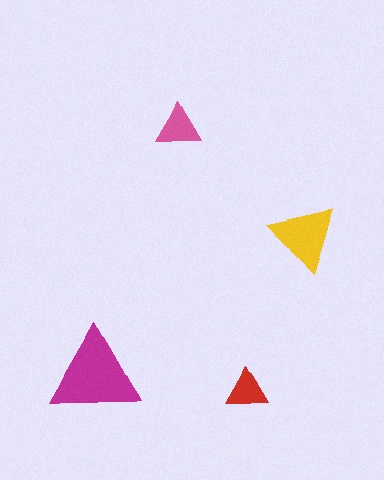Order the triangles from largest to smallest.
the magenta one, the yellow one, the pink one, the red one.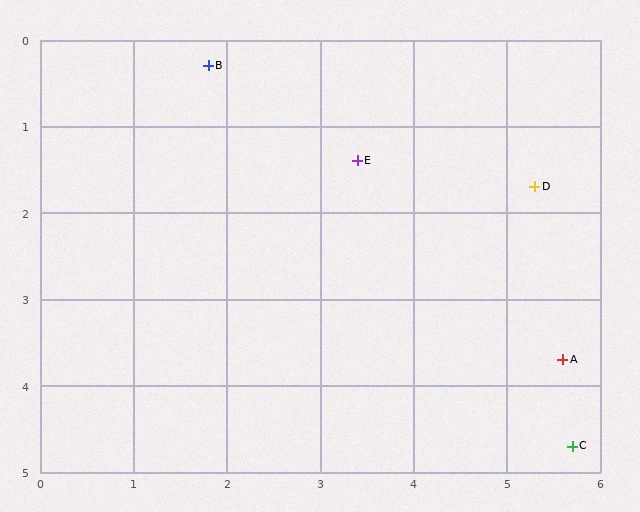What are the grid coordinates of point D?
Point D is at approximately (5.3, 1.7).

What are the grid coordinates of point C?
Point C is at approximately (5.7, 4.7).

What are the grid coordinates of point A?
Point A is at approximately (5.6, 3.7).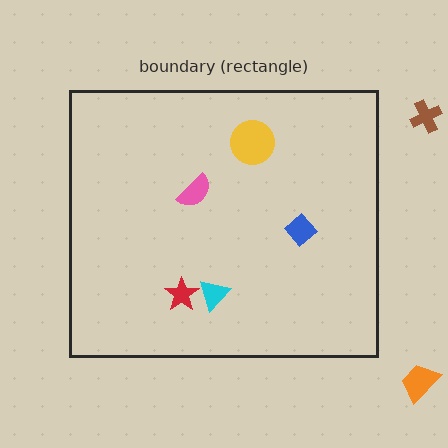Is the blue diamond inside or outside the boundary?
Inside.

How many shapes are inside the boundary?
5 inside, 2 outside.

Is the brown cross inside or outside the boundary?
Outside.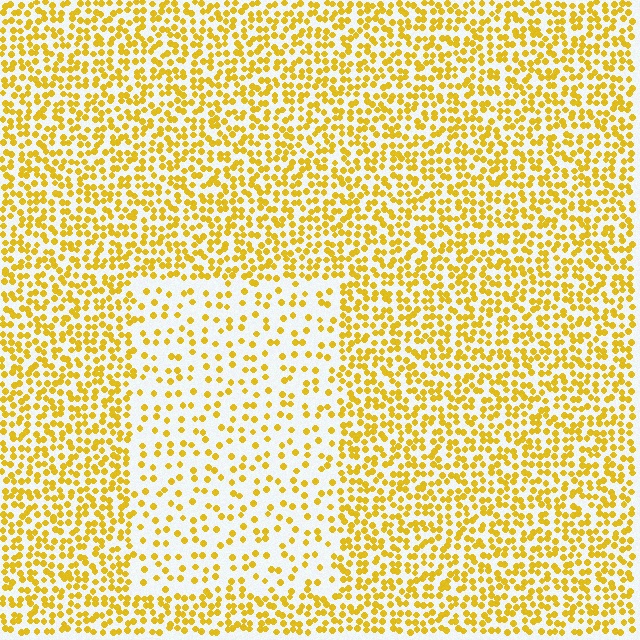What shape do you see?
I see a rectangle.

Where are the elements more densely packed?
The elements are more densely packed outside the rectangle boundary.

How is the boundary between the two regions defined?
The boundary is defined by a change in element density (approximately 2.3x ratio). All elements are the same color, size, and shape.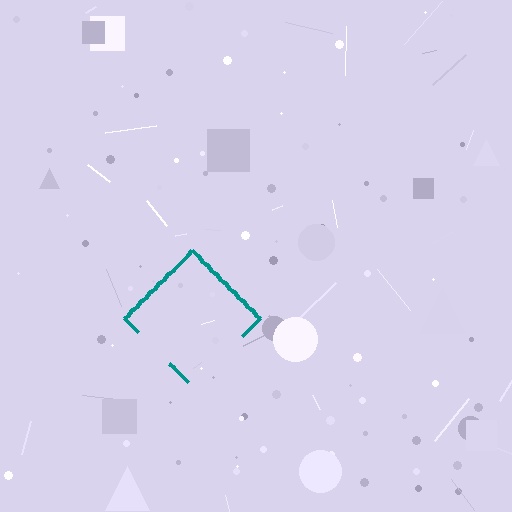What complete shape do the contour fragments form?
The contour fragments form a diamond.